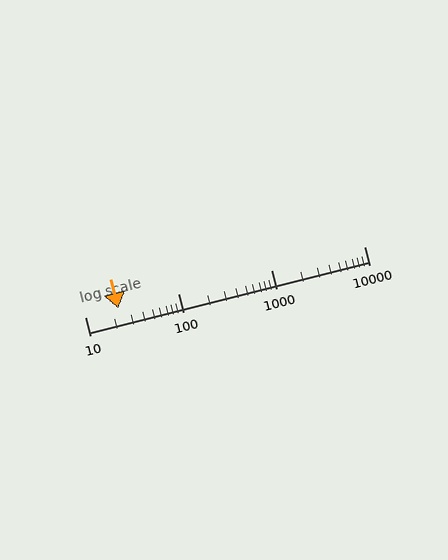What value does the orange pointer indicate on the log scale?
The pointer indicates approximately 23.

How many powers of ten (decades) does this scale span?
The scale spans 3 decades, from 10 to 10000.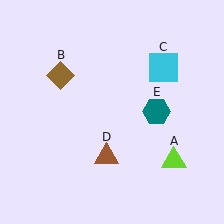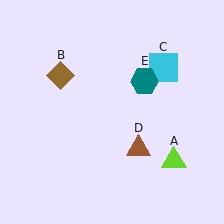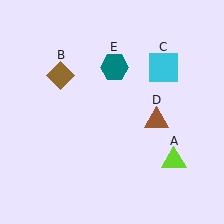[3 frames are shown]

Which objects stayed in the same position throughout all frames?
Lime triangle (object A) and brown diamond (object B) and cyan square (object C) remained stationary.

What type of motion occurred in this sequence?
The brown triangle (object D), teal hexagon (object E) rotated counterclockwise around the center of the scene.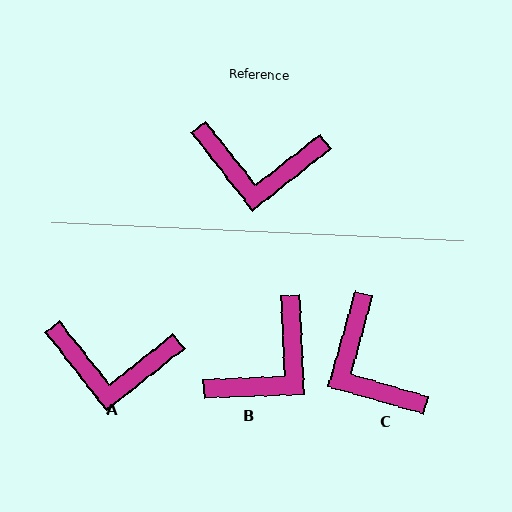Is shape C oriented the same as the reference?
No, it is off by about 54 degrees.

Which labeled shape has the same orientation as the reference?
A.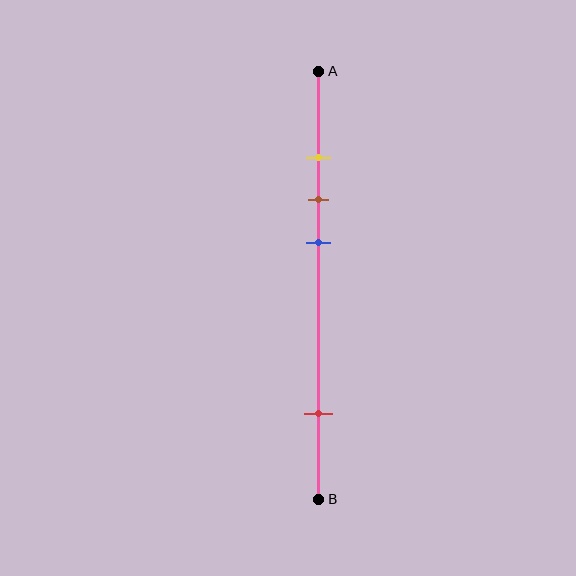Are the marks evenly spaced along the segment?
No, the marks are not evenly spaced.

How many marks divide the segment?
There are 4 marks dividing the segment.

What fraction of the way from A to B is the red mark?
The red mark is approximately 80% (0.8) of the way from A to B.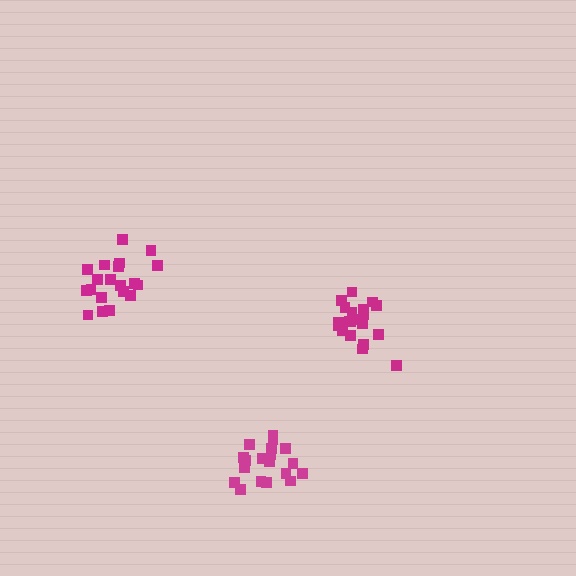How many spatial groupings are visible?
There are 3 spatial groupings.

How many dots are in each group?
Group 1: 19 dots, Group 2: 20 dots, Group 3: 20 dots (59 total).